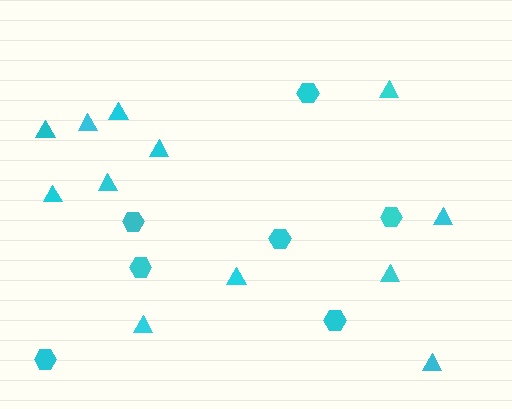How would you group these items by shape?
There are 2 groups: one group of triangles (12) and one group of hexagons (7).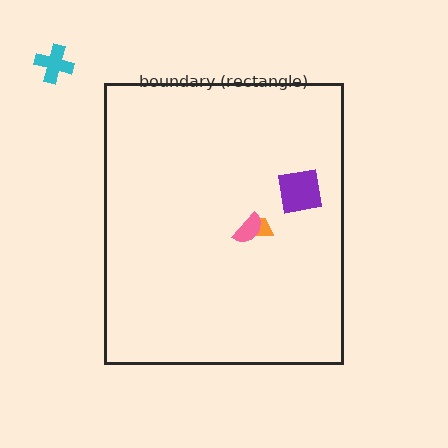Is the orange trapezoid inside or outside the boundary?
Inside.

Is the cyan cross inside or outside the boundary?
Outside.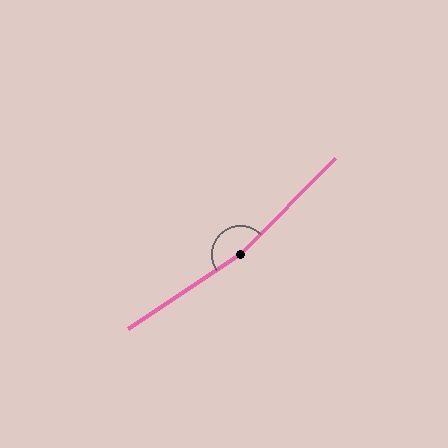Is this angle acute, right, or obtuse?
It is obtuse.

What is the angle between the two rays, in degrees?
Approximately 169 degrees.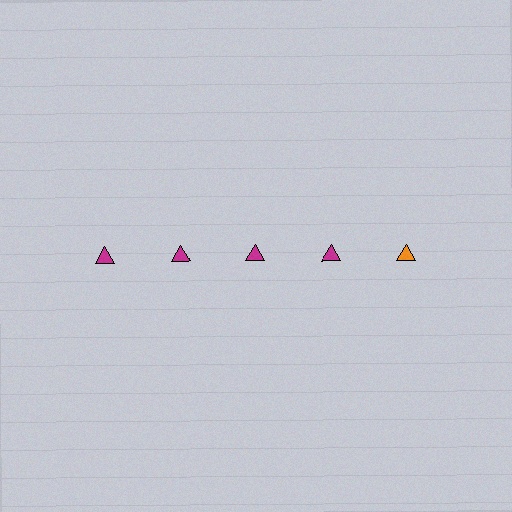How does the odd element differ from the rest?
It has a different color: orange instead of magenta.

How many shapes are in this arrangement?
There are 5 shapes arranged in a grid pattern.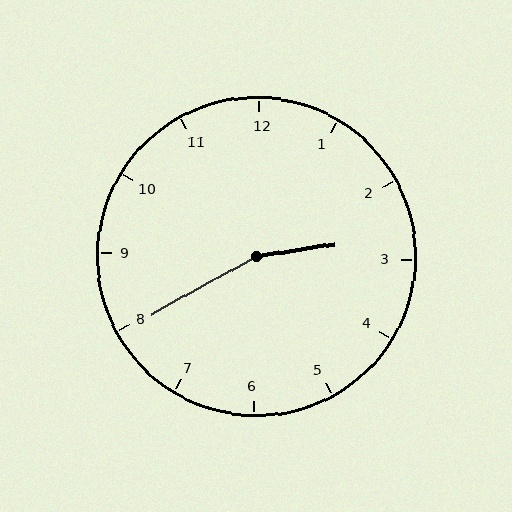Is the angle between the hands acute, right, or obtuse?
It is obtuse.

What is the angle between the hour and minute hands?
Approximately 160 degrees.